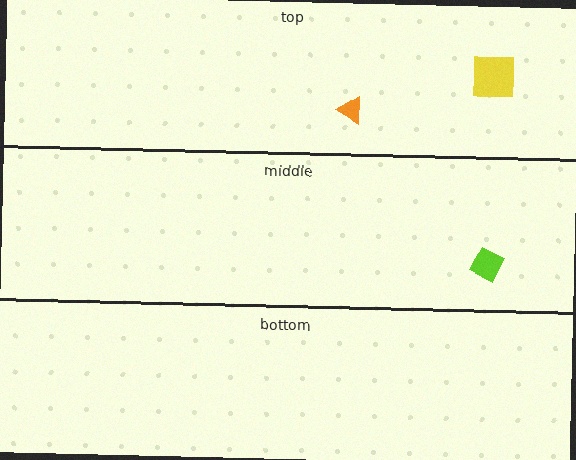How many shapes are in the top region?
2.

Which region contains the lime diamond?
The middle region.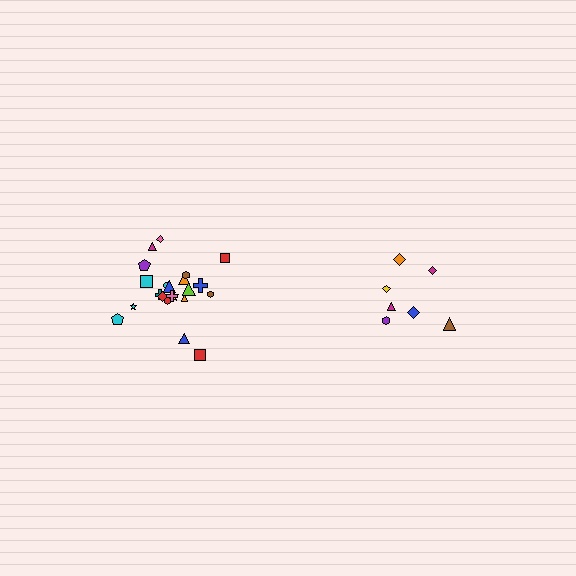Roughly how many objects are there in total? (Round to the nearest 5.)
Roughly 30 objects in total.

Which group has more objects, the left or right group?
The left group.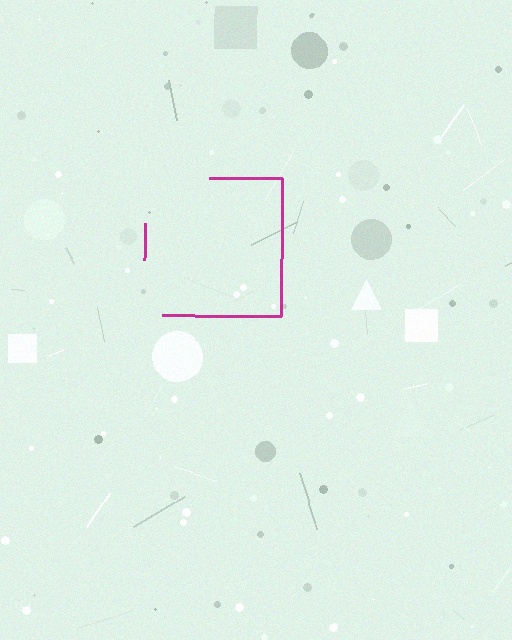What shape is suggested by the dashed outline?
The dashed outline suggests a square.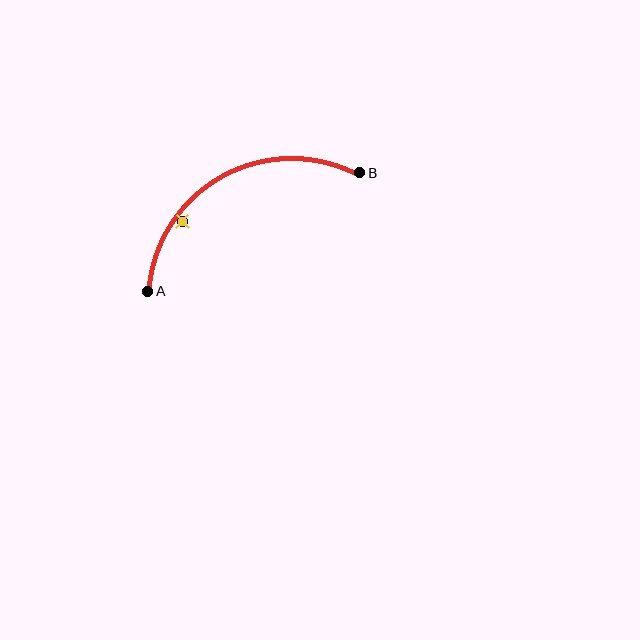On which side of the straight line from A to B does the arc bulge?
The arc bulges above the straight line connecting A and B.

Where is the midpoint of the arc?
The arc midpoint is the point on the curve farthest from the straight line joining A and B. It sits above that line.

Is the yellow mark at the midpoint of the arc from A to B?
No — the yellow mark does not lie on the arc at all. It sits slightly inside the curve.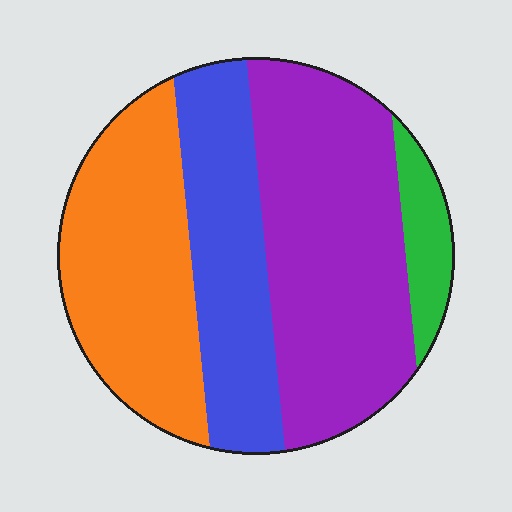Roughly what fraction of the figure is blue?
Blue covers roughly 25% of the figure.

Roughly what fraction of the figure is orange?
Orange takes up about one third (1/3) of the figure.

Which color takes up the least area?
Green, at roughly 5%.